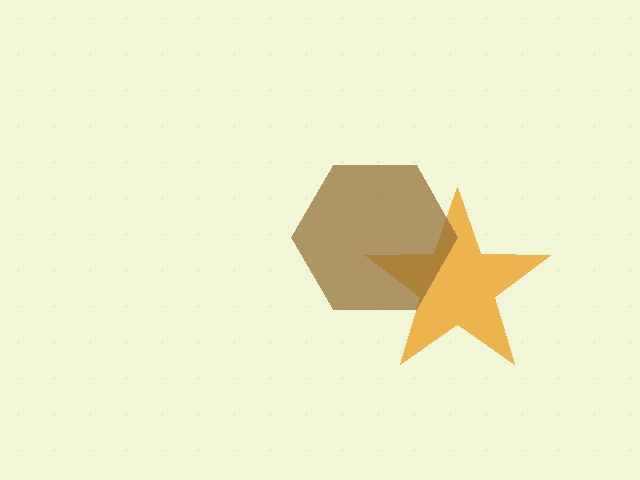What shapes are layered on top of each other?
The layered shapes are: an orange star, a brown hexagon.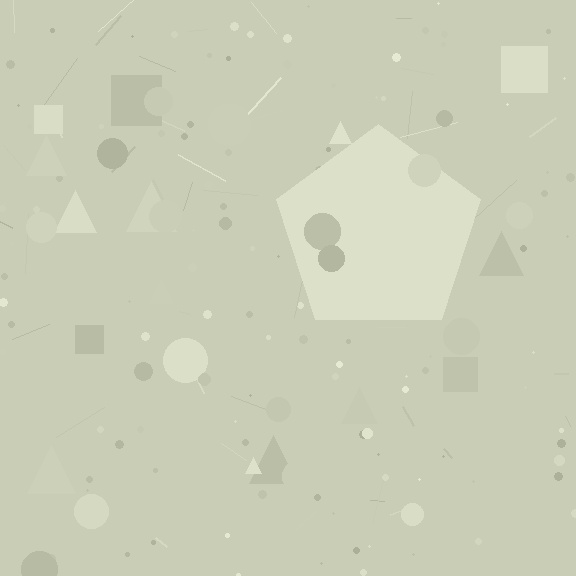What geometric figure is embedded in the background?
A pentagon is embedded in the background.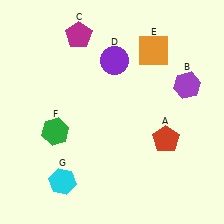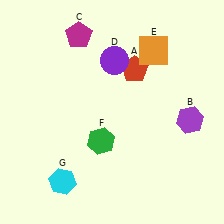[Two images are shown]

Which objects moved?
The objects that moved are: the red pentagon (A), the purple hexagon (B), the green hexagon (F).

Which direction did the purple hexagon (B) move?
The purple hexagon (B) moved down.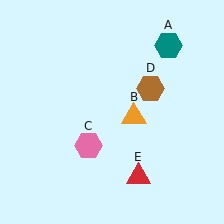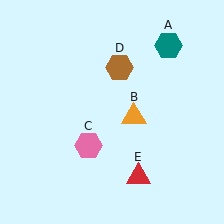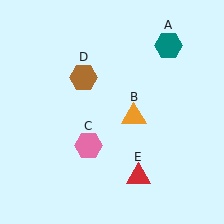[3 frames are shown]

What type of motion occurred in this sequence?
The brown hexagon (object D) rotated counterclockwise around the center of the scene.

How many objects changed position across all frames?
1 object changed position: brown hexagon (object D).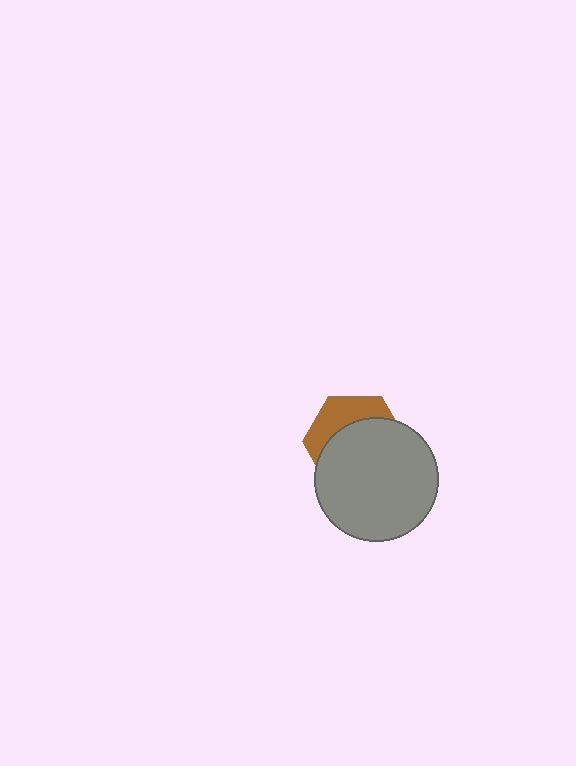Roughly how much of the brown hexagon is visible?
A small part of it is visible (roughly 34%).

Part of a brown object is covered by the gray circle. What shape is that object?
It is a hexagon.